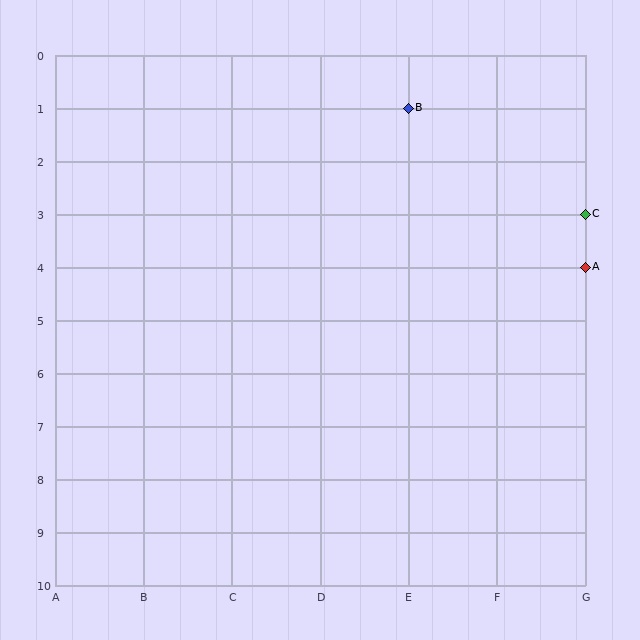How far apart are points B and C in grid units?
Points B and C are 2 columns and 2 rows apart (about 2.8 grid units diagonally).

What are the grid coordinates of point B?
Point B is at grid coordinates (E, 1).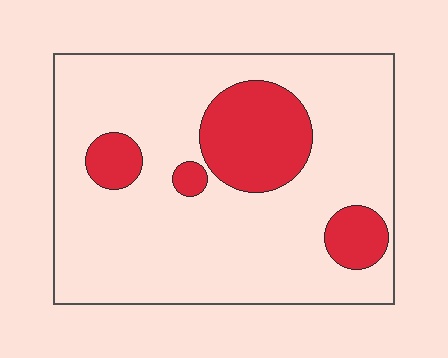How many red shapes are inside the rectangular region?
4.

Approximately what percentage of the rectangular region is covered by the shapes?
Approximately 20%.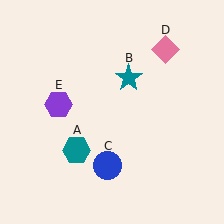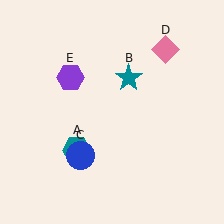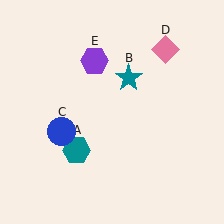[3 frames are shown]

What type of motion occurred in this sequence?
The blue circle (object C), purple hexagon (object E) rotated clockwise around the center of the scene.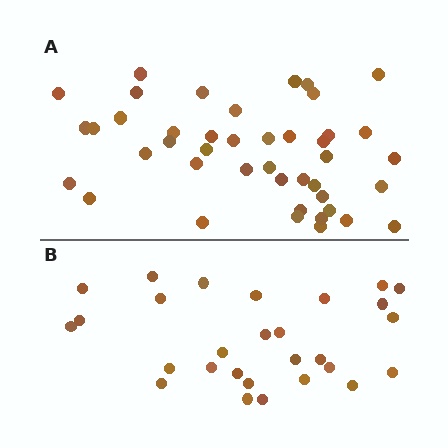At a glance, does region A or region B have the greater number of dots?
Region A (the top region) has more dots.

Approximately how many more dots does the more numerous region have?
Region A has approximately 15 more dots than region B.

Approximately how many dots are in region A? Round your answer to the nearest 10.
About 40 dots. (The exact count is 43, which rounds to 40.)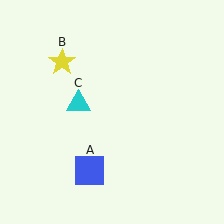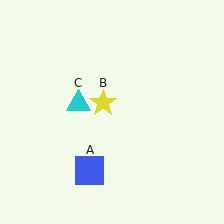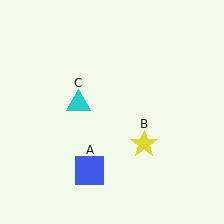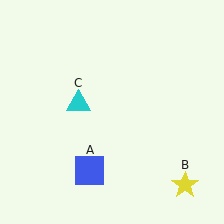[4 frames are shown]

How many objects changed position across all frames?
1 object changed position: yellow star (object B).